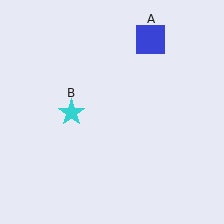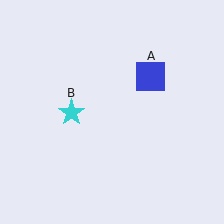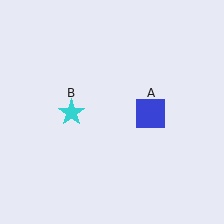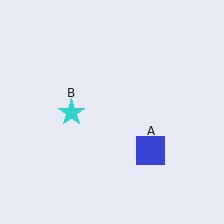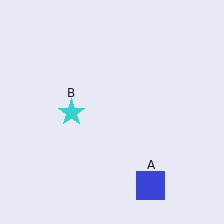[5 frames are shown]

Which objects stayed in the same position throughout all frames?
Cyan star (object B) remained stationary.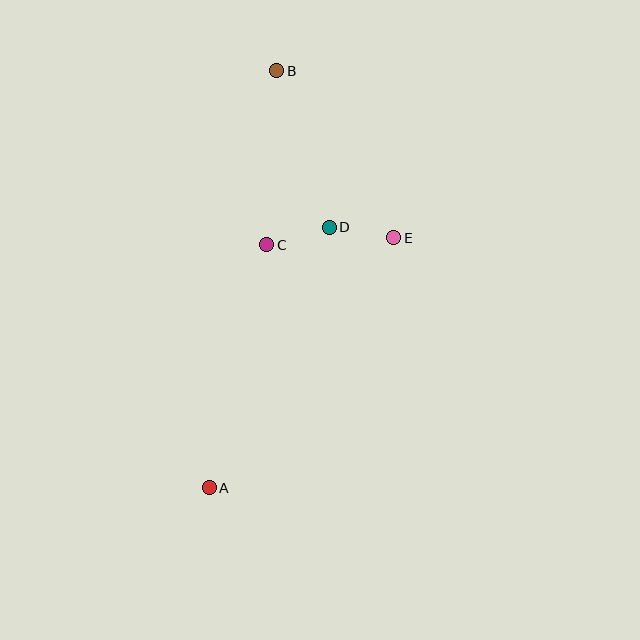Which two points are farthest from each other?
Points A and B are farthest from each other.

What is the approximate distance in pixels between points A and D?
The distance between A and D is approximately 287 pixels.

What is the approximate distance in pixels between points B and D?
The distance between B and D is approximately 165 pixels.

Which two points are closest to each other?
Points C and D are closest to each other.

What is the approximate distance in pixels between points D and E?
The distance between D and E is approximately 65 pixels.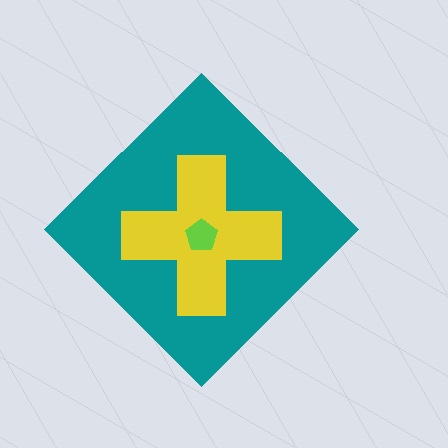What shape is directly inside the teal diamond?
The yellow cross.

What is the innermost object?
The lime pentagon.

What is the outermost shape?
The teal diamond.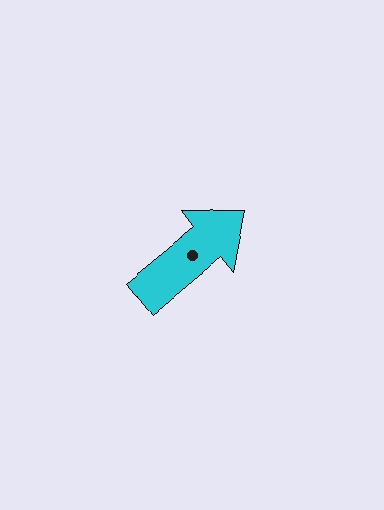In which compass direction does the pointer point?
Northeast.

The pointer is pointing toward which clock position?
Roughly 2 o'clock.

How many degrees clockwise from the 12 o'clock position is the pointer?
Approximately 51 degrees.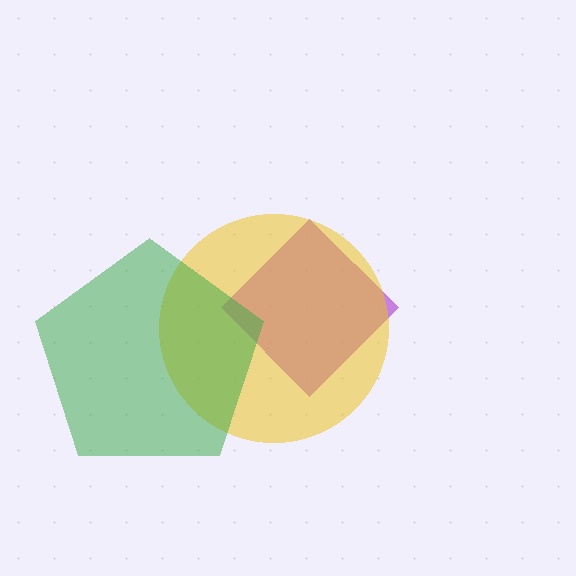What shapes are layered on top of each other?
The layered shapes are: a purple diamond, a yellow circle, a green pentagon.